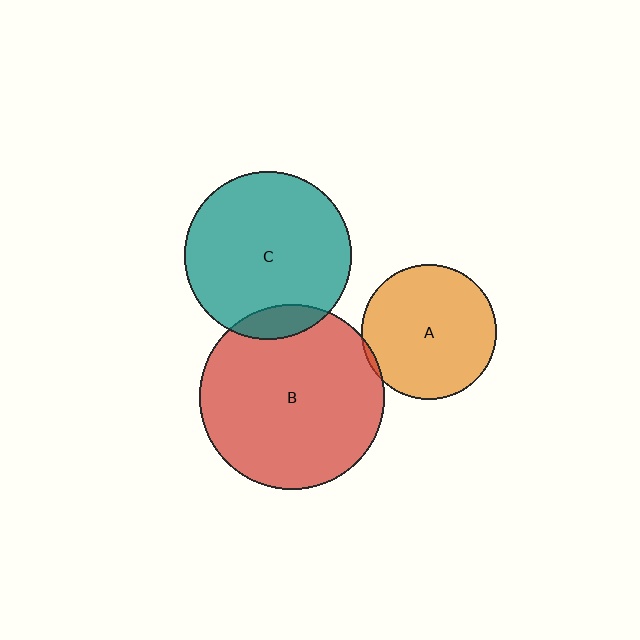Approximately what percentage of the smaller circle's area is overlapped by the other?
Approximately 5%.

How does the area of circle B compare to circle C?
Approximately 1.2 times.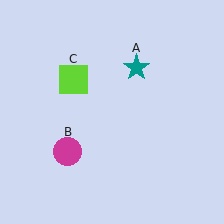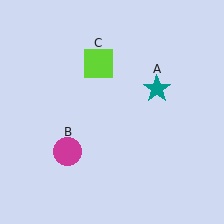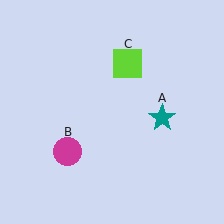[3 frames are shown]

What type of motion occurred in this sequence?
The teal star (object A), lime square (object C) rotated clockwise around the center of the scene.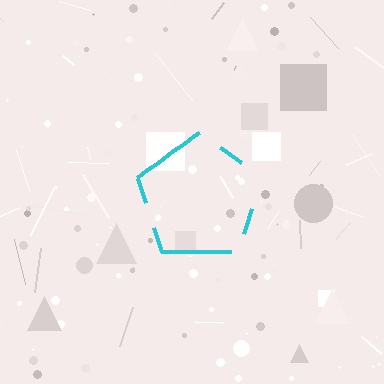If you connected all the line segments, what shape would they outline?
They would outline a pentagon.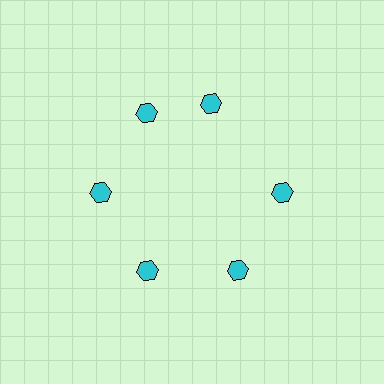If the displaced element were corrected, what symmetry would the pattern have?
It would have 6-fold rotational symmetry — the pattern would map onto itself every 60 degrees.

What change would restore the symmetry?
The symmetry would be restored by rotating it back into even spacing with its neighbors so that all 6 hexagons sit at equal angles and equal distance from the center.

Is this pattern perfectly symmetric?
No. The 6 cyan hexagons are arranged in a ring, but one element near the 1 o'clock position is rotated out of alignment along the ring, breaking the 6-fold rotational symmetry.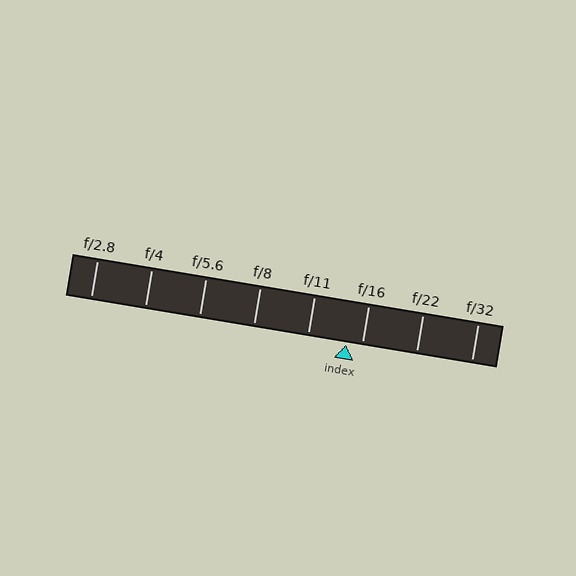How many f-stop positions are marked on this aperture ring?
There are 8 f-stop positions marked.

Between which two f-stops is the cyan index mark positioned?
The index mark is between f/11 and f/16.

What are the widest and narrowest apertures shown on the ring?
The widest aperture shown is f/2.8 and the narrowest is f/32.